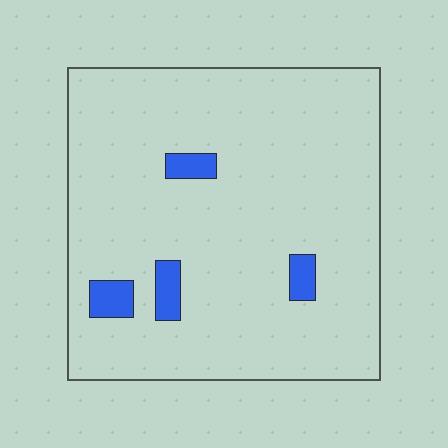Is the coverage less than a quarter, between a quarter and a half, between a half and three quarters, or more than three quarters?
Less than a quarter.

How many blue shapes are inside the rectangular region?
4.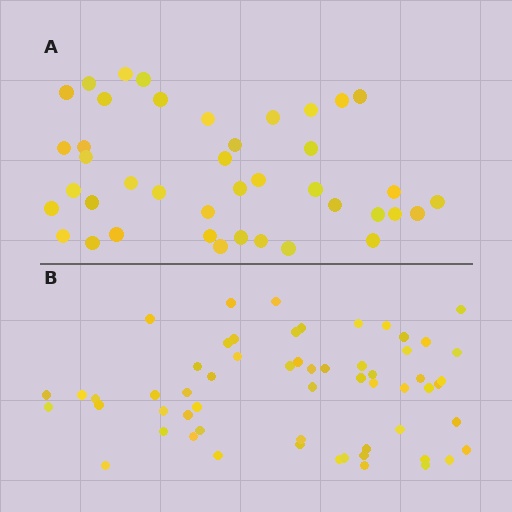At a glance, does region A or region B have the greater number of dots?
Region B (the bottom region) has more dots.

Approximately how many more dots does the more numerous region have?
Region B has approximately 20 more dots than region A.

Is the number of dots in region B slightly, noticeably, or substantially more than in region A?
Region B has noticeably more, but not dramatically so. The ratio is roughly 1.4 to 1.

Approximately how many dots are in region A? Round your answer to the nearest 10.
About 40 dots. (The exact count is 41, which rounds to 40.)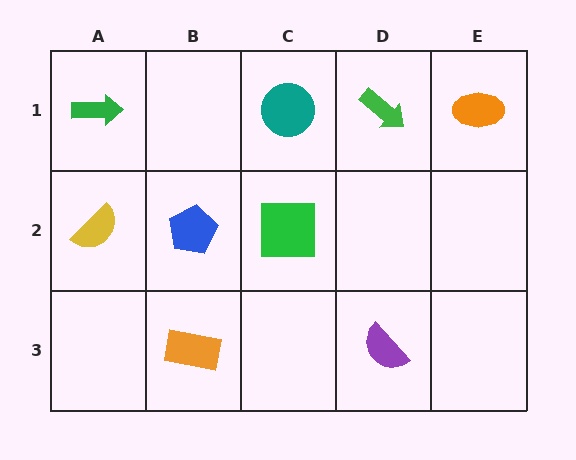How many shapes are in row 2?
3 shapes.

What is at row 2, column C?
A green square.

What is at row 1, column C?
A teal circle.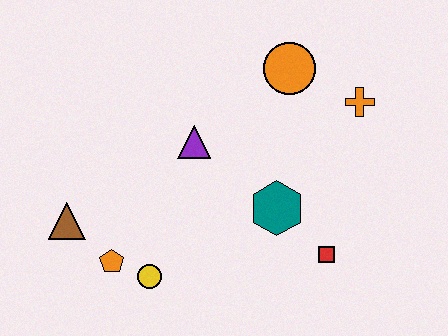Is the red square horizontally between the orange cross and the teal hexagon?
Yes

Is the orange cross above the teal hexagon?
Yes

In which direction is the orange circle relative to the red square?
The orange circle is above the red square.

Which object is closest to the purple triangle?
The teal hexagon is closest to the purple triangle.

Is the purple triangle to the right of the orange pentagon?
Yes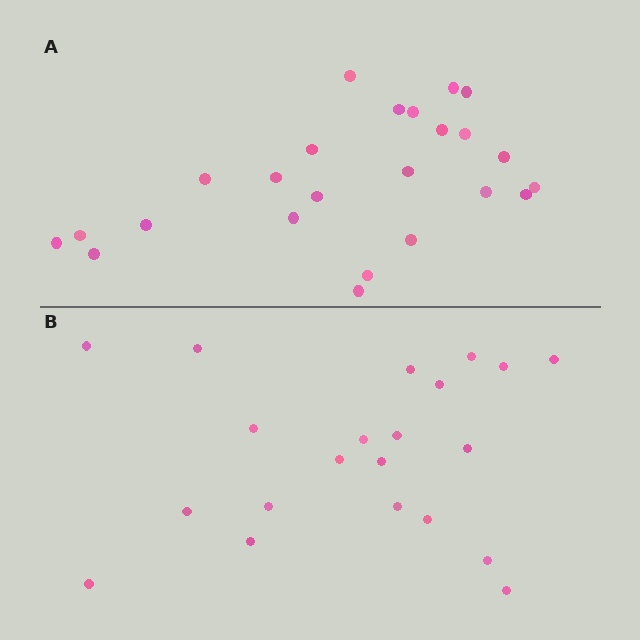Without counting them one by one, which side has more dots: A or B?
Region A (the top region) has more dots.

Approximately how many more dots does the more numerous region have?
Region A has just a few more — roughly 2 or 3 more dots than region B.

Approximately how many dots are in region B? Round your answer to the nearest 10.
About 20 dots. (The exact count is 21, which rounds to 20.)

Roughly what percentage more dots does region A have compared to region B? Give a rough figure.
About 15% more.